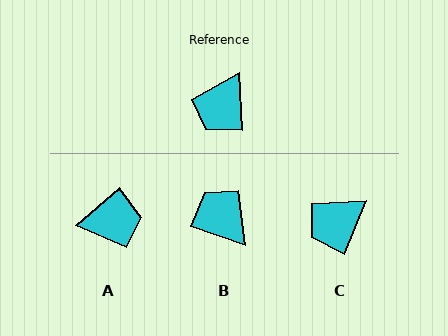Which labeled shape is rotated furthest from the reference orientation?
A, about 128 degrees away.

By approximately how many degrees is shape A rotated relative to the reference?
Approximately 128 degrees counter-clockwise.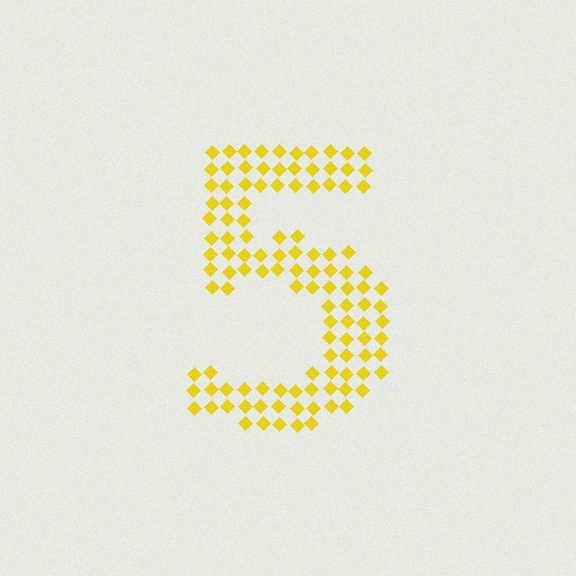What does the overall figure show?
The overall figure shows the digit 5.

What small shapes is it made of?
It is made of small diamonds.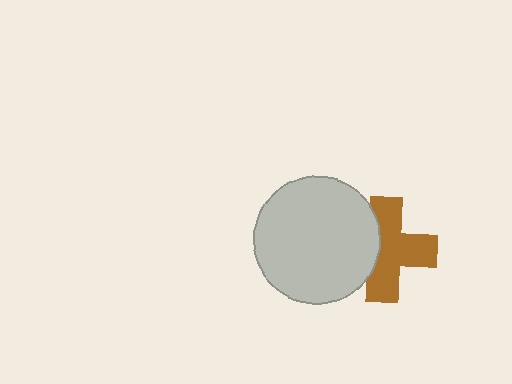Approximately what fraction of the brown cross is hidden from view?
Roughly 32% of the brown cross is hidden behind the light gray circle.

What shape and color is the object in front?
The object in front is a light gray circle.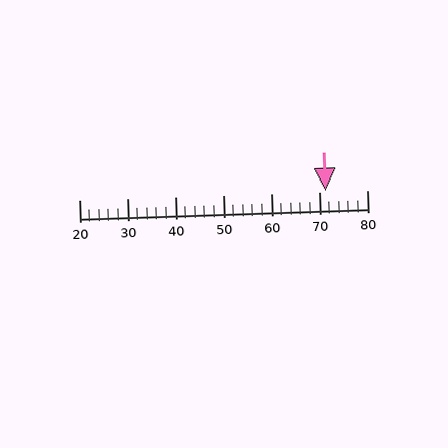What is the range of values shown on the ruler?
The ruler shows values from 20 to 80.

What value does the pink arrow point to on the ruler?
The pink arrow points to approximately 71.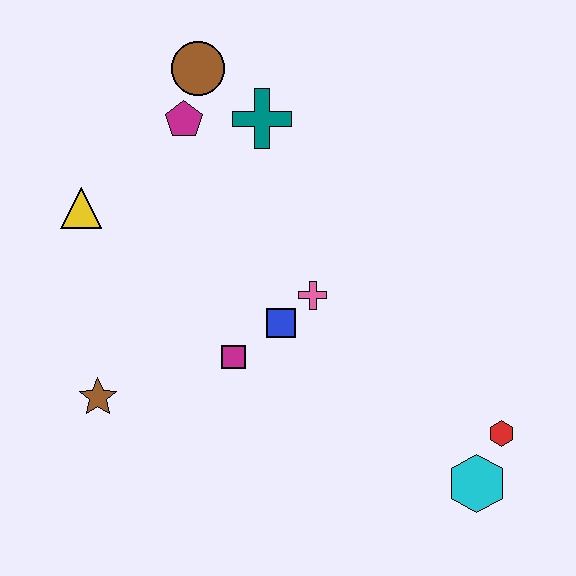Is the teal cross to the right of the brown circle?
Yes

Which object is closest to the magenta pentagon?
The brown circle is closest to the magenta pentagon.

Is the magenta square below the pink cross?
Yes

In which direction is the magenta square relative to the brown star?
The magenta square is to the right of the brown star.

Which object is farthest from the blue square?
The brown circle is farthest from the blue square.